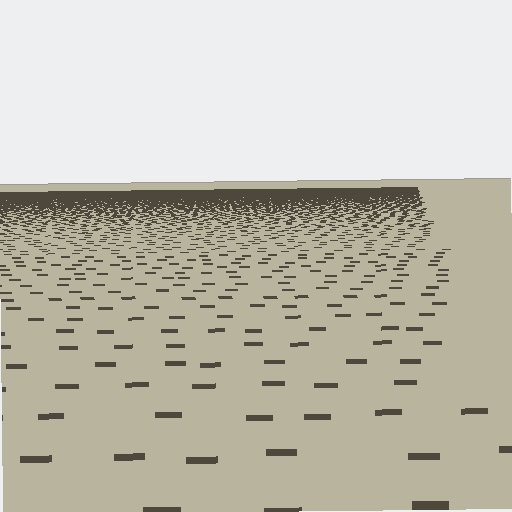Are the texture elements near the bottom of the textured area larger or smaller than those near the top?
Larger. Near the bottom, elements are closer to the viewer and appear at a bigger on-screen size.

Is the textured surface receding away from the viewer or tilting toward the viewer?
The surface is receding away from the viewer. Texture elements get smaller and denser toward the top.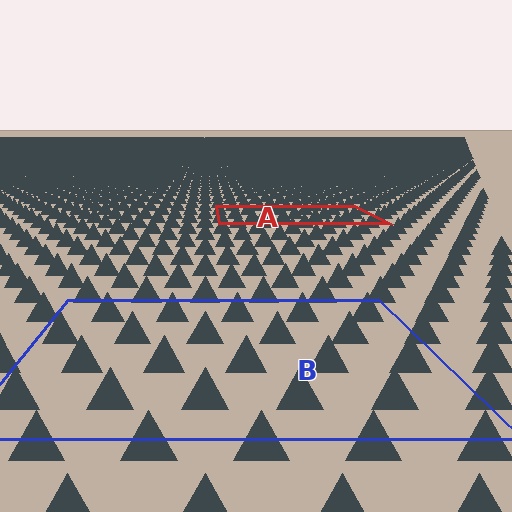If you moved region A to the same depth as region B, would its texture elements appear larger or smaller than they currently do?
They would appear larger. At a closer depth, the same texture elements are projected at a bigger on-screen size.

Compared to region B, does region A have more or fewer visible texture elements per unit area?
Region A has more texture elements per unit area — they are packed more densely because it is farther away.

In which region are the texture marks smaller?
The texture marks are smaller in region A, because it is farther away.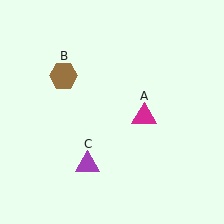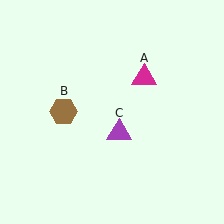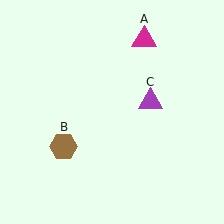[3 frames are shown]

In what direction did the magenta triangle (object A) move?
The magenta triangle (object A) moved up.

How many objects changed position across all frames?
3 objects changed position: magenta triangle (object A), brown hexagon (object B), purple triangle (object C).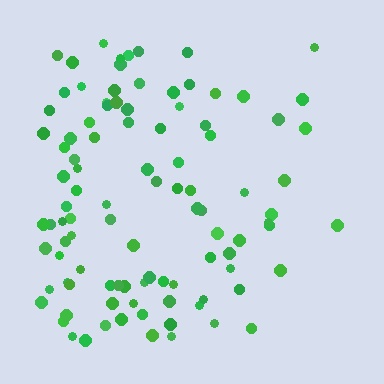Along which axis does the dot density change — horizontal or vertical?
Horizontal.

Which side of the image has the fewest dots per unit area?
The right.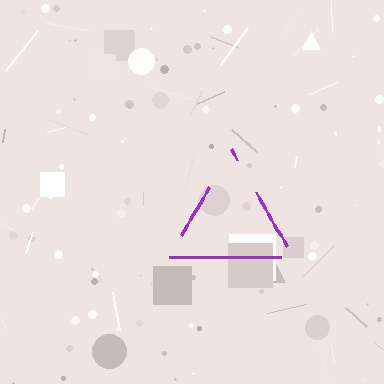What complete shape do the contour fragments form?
The contour fragments form a triangle.